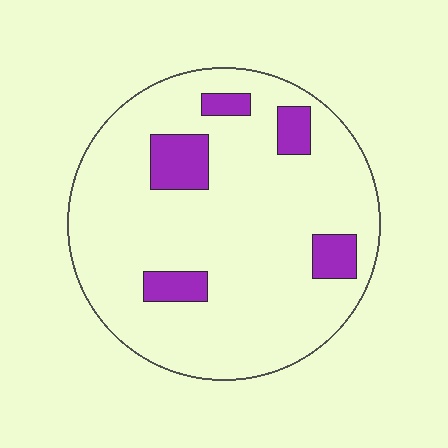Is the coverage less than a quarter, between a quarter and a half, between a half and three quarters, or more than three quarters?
Less than a quarter.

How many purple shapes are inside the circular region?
5.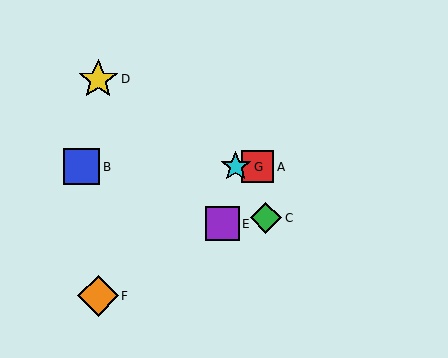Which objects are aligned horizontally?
Objects A, B, G are aligned horizontally.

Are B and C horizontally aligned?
No, B is at y≈167 and C is at y≈218.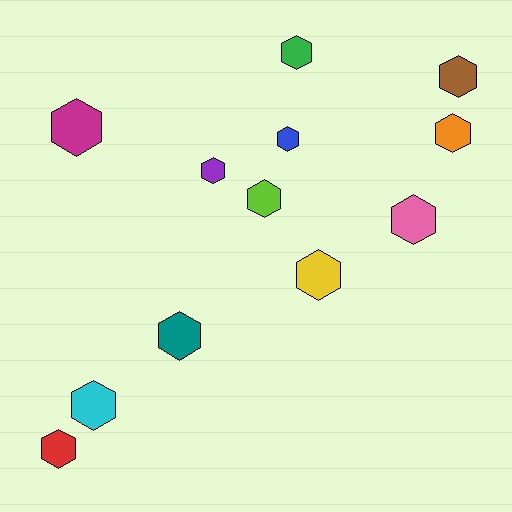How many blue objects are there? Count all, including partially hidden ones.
There is 1 blue object.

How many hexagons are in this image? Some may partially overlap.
There are 12 hexagons.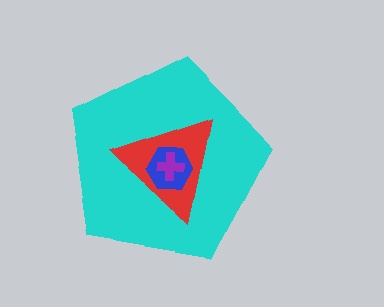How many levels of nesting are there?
4.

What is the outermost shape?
The cyan pentagon.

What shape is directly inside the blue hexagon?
The purple cross.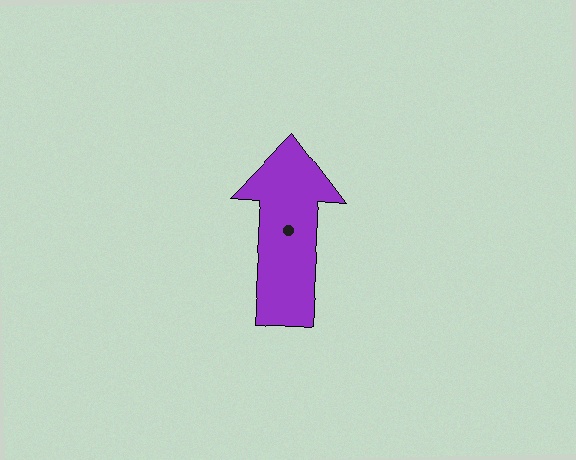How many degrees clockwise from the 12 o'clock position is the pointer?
Approximately 3 degrees.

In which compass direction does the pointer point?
North.